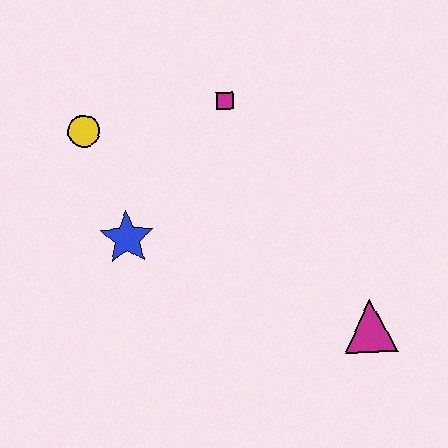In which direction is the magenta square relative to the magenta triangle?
The magenta square is above the magenta triangle.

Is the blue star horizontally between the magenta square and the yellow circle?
Yes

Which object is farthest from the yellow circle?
The magenta triangle is farthest from the yellow circle.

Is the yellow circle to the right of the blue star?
No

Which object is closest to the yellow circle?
The blue star is closest to the yellow circle.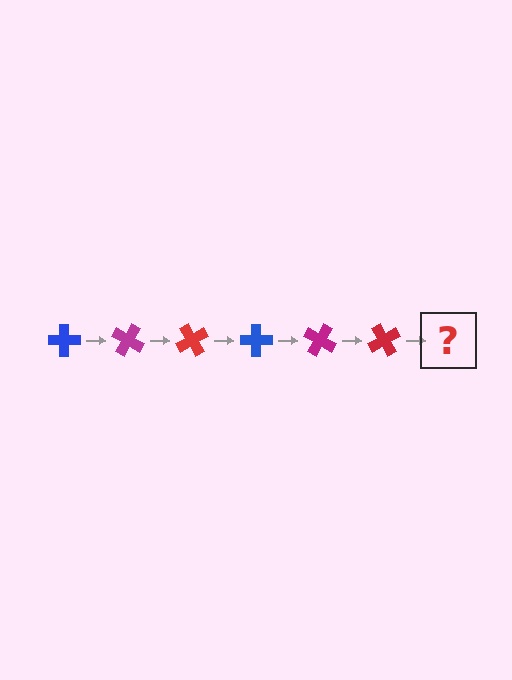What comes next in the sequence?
The next element should be a blue cross, rotated 180 degrees from the start.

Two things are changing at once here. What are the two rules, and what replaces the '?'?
The two rules are that it rotates 30 degrees each step and the color cycles through blue, magenta, and red. The '?' should be a blue cross, rotated 180 degrees from the start.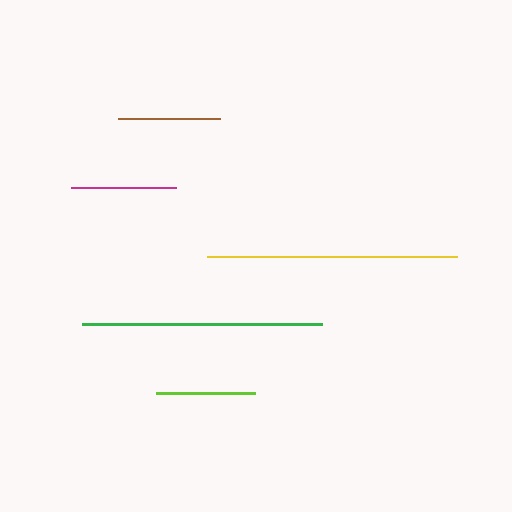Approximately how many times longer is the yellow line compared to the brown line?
The yellow line is approximately 2.5 times the length of the brown line.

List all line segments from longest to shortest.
From longest to shortest: yellow, green, magenta, brown, lime.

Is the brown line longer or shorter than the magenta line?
The magenta line is longer than the brown line.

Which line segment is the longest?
The yellow line is the longest at approximately 251 pixels.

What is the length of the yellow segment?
The yellow segment is approximately 251 pixels long.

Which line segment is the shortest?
The lime line is the shortest at approximately 99 pixels.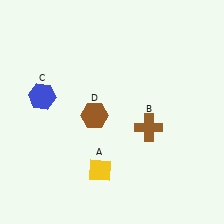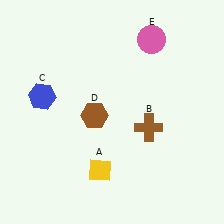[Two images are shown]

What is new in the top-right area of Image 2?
A pink circle (E) was added in the top-right area of Image 2.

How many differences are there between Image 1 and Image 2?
There is 1 difference between the two images.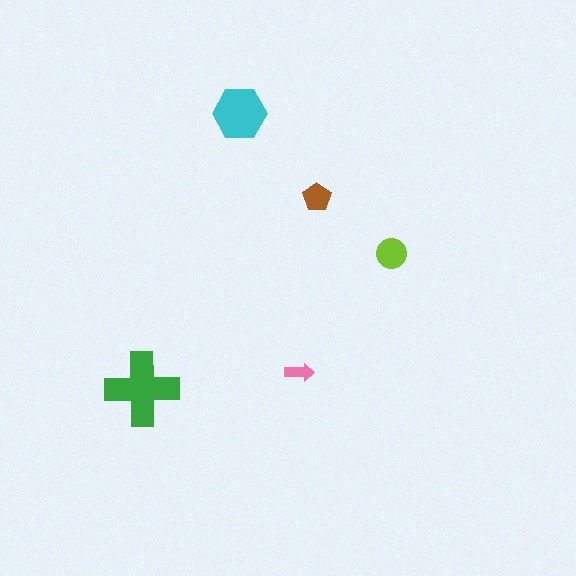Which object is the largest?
The green cross.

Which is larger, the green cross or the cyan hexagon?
The green cross.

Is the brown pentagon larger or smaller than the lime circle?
Smaller.